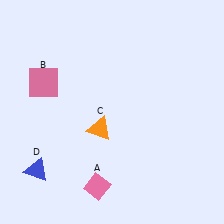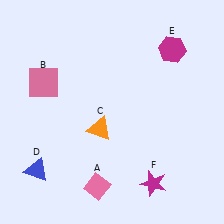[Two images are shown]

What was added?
A magenta hexagon (E), a magenta star (F) were added in Image 2.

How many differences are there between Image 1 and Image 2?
There are 2 differences between the two images.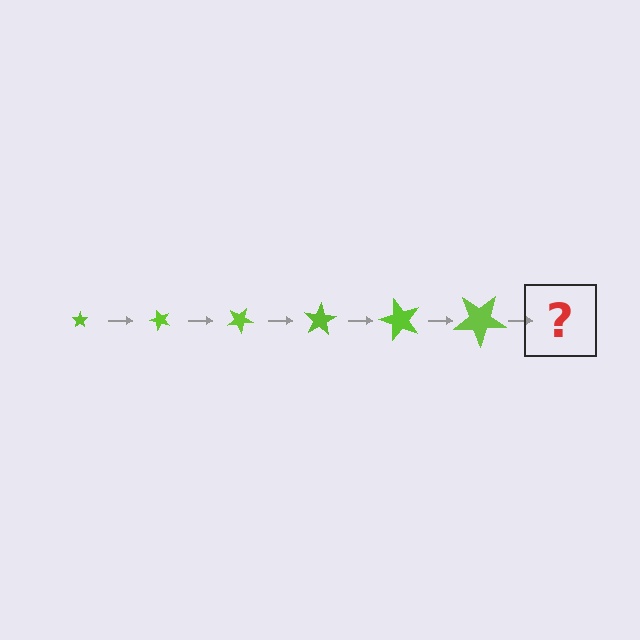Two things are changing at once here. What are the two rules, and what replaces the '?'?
The two rules are that the star grows larger each step and it rotates 50 degrees each step. The '?' should be a star, larger than the previous one and rotated 300 degrees from the start.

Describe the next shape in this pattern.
It should be a star, larger than the previous one and rotated 300 degrees from the start.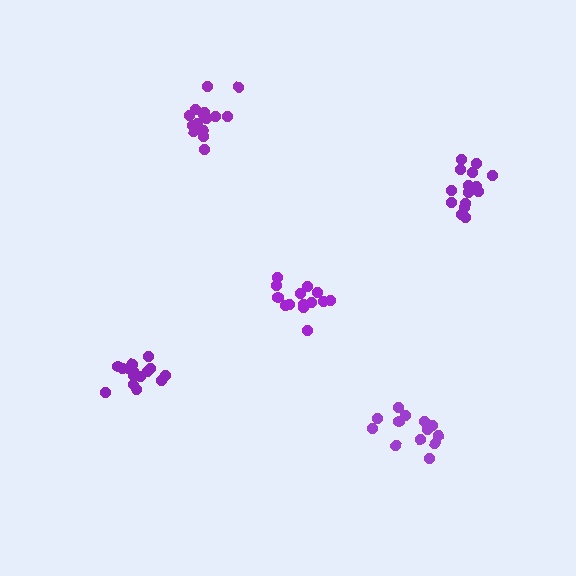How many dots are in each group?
Group 1: 15 dots, Group 2: 15 dots, Group 3: 14 dots, Group 4: 13 dots, Group 5: 15 dots (72 total).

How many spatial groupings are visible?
There are 5 spatial groupings.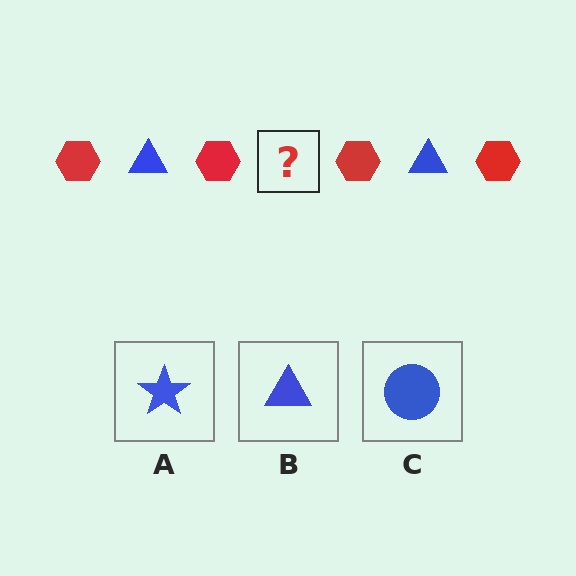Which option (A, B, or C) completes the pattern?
B.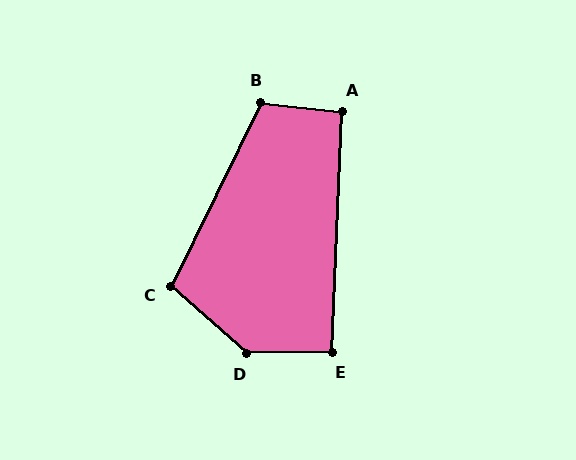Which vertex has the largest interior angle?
D, at approximately 138 degrees.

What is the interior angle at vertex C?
Approximately 105 degrees (obtuse).